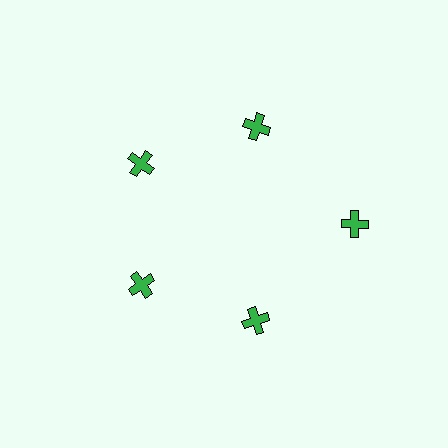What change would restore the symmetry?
The symmetry would be restored by moving it inward, back onto the ring so that all 5 crosses sit at equal angles and equal distance from the center.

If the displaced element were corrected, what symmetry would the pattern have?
It would have 5-fold rotational symmetry — the pattern would map onto itself every 72 degrees.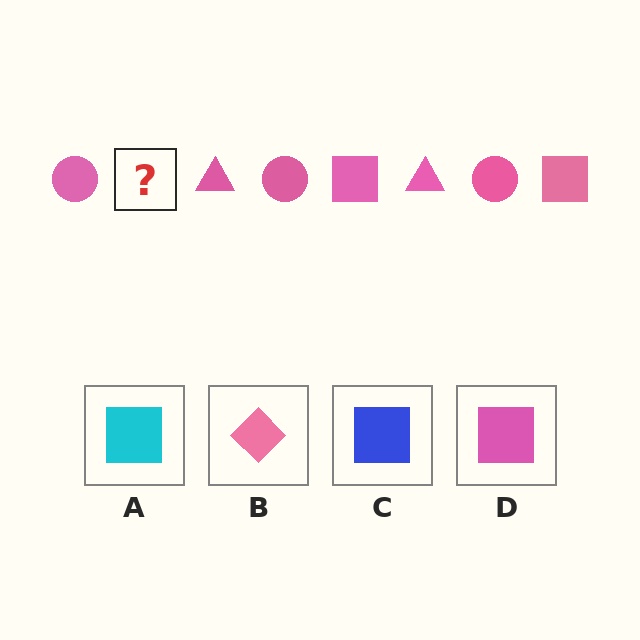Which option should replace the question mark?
Option D.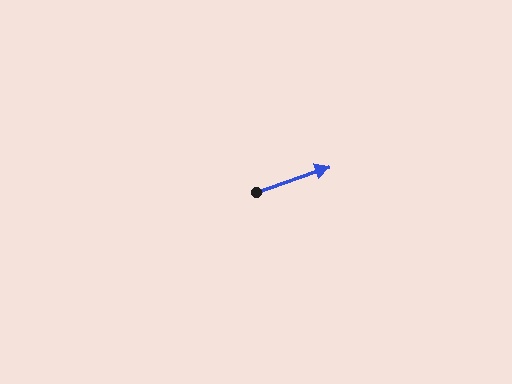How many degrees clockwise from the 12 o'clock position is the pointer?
Approximately 71 degrees.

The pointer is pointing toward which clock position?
Roughly 2 o'clock.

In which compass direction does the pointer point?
East.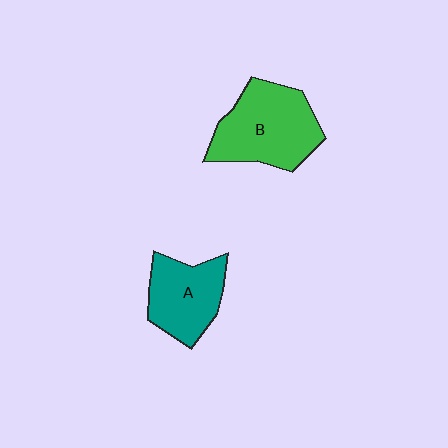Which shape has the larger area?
Shape B (green).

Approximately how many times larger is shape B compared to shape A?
Approximately 1.3 times.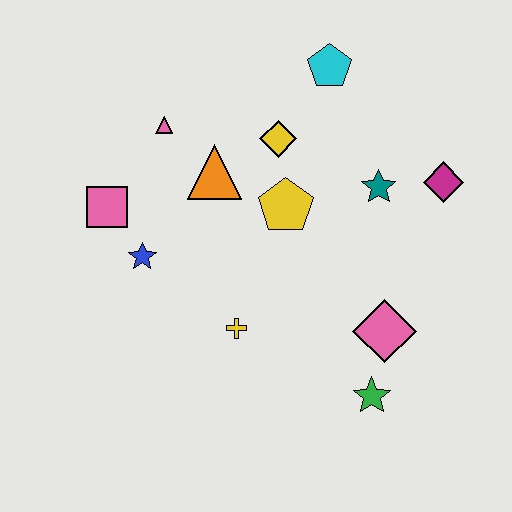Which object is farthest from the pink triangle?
The green star is farthest from the pink triangle.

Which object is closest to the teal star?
The magenta diamond is closest to the teal star.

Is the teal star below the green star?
No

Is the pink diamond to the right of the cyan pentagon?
Yes